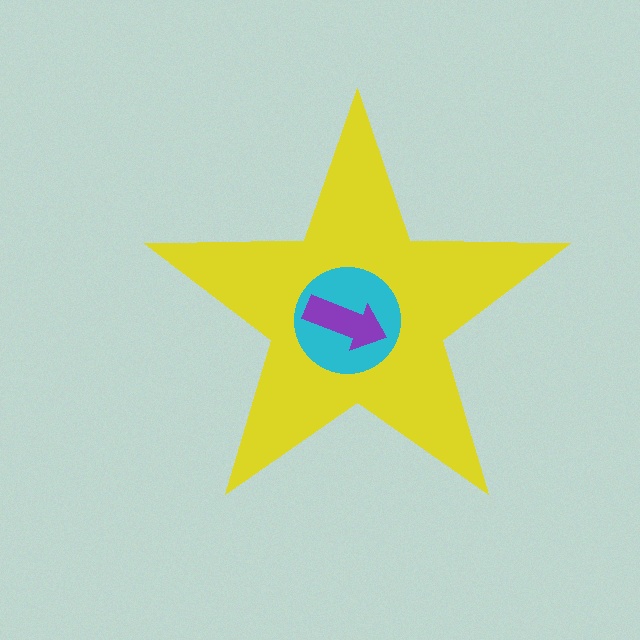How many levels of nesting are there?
3.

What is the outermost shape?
The yellow star.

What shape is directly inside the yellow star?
The cyan circle.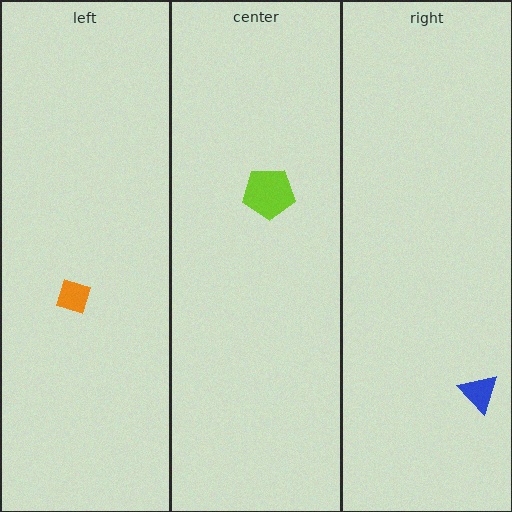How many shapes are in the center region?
1.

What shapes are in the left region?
The orange diamond.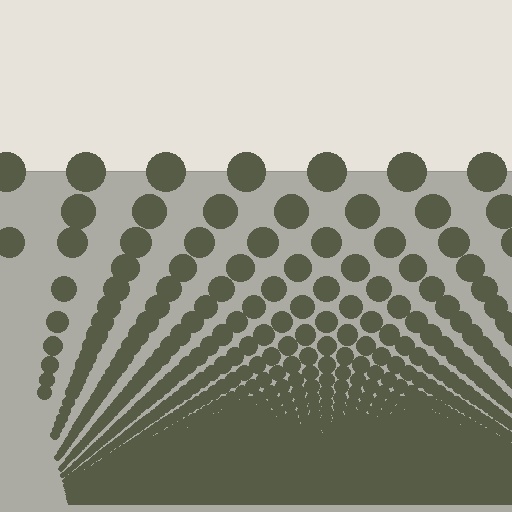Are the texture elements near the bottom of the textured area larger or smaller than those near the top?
Smaller. The gradient is inverted — elements near the bottom are smaller and denser.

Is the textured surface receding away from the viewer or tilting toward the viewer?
The surface appears to tilt toward the viewer. Texture elements get larger and sparser toward the top.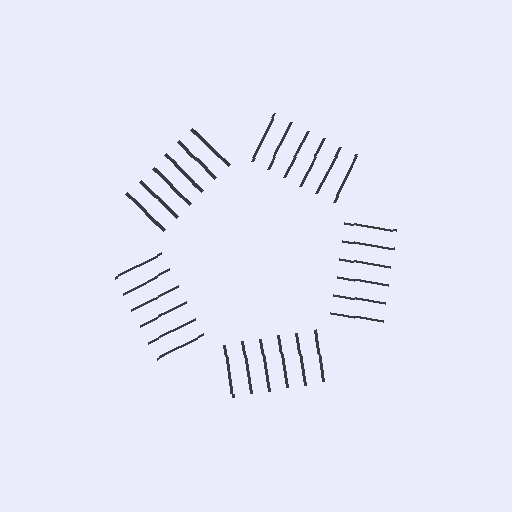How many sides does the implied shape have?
5 sides — the line-ends trace a pentagon.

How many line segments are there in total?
30 — 6 along each of the 5 edges.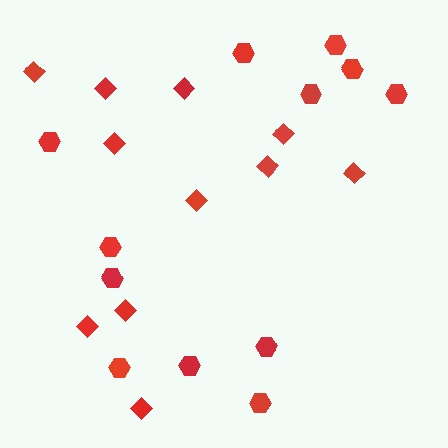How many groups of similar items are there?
There are 2 groups: one group of hexagons (12) and one group of diamonds (11).